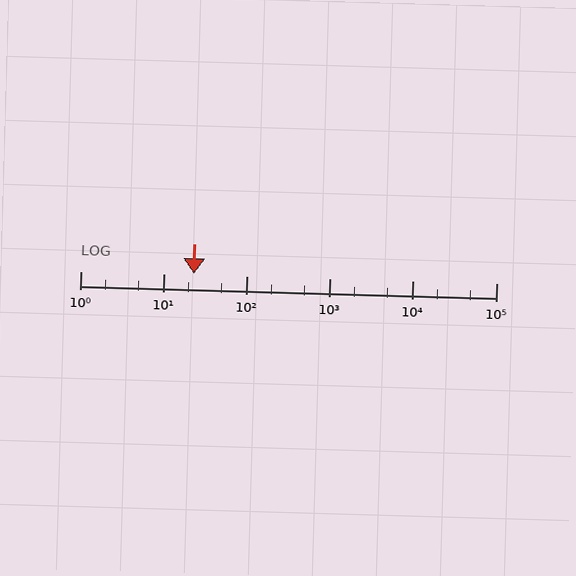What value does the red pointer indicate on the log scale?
The pointer indicates approximately 23.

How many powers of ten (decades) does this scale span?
The scale spans 5 decades, from 1 to 100000.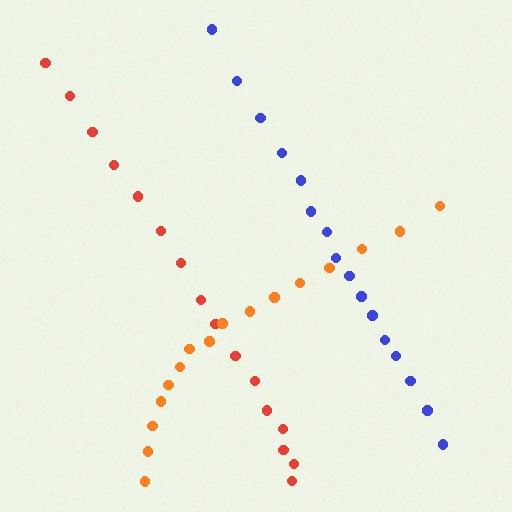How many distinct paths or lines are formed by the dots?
There are 3 distinct paths.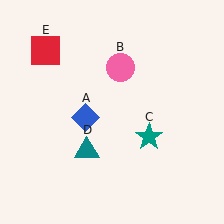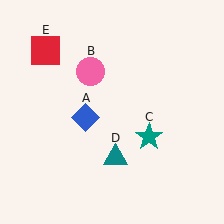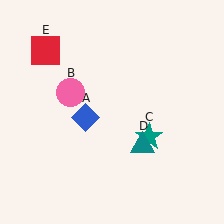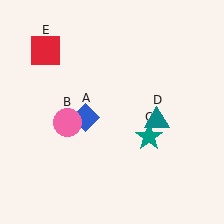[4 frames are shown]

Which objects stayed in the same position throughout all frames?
Blue diamond (object A) and teal star (object C) and red square (object E) remained stationary.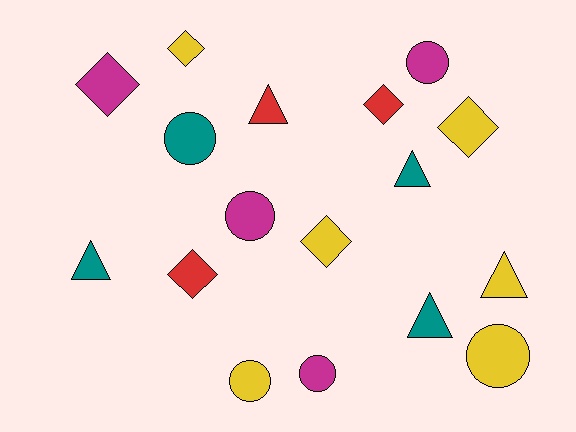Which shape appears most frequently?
Diamond, with 6 objects.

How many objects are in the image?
There are 17 objects.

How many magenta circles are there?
There are 3 magenta circles.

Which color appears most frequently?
Yellow, with 6 objects.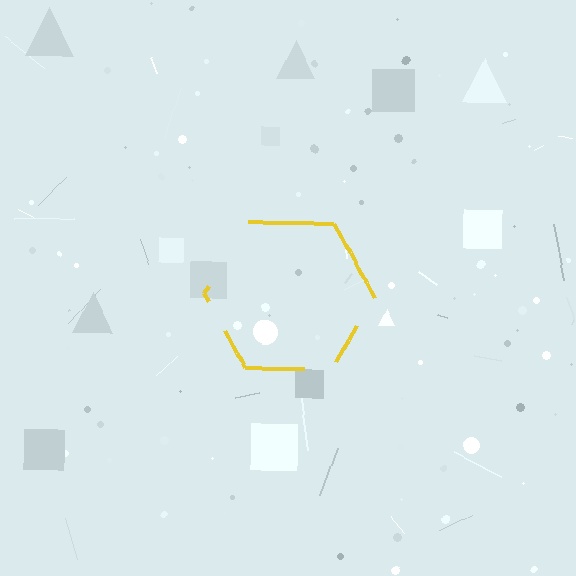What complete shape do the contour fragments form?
The contour fragments form a hexagon.